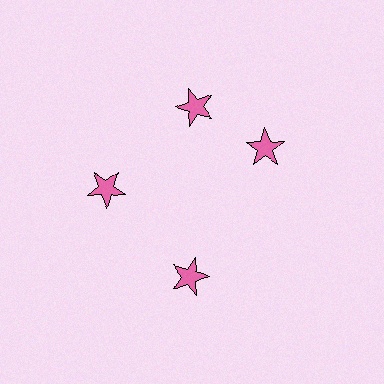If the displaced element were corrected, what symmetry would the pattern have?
It would have 4-fold rotational symmetry — the pattern would map onto itself every 90 degrees.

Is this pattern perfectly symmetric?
No. The 4 pink stars are arranged in a ring, but one element near the 3 o'clock position is rotated out of alignment along the ring, breaking the 4-fold rotational symmetry.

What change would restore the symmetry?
The symmetry would be restored by rotating it back into even spacing with its neighbors so that all 4 stars sit at equal angles and equal distance from the center.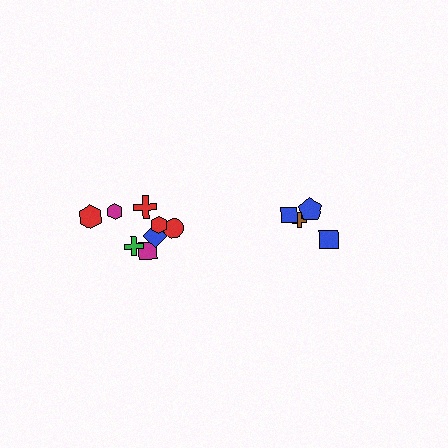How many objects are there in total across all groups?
There are 13 objects.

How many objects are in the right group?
There are 5 objects.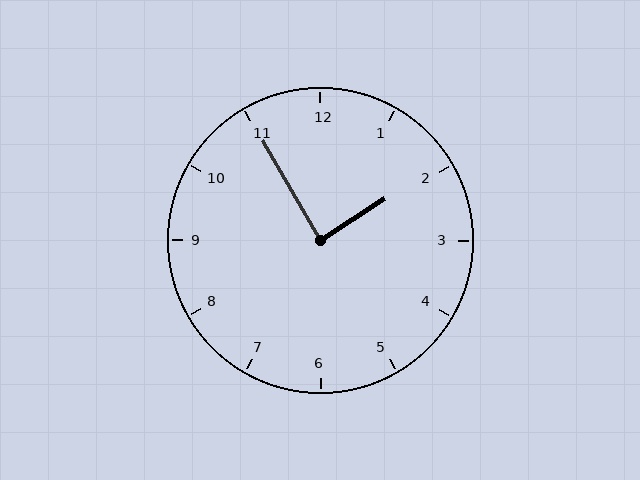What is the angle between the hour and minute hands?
Approximately 88 degrees.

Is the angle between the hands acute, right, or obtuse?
It is right.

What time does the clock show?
1:55.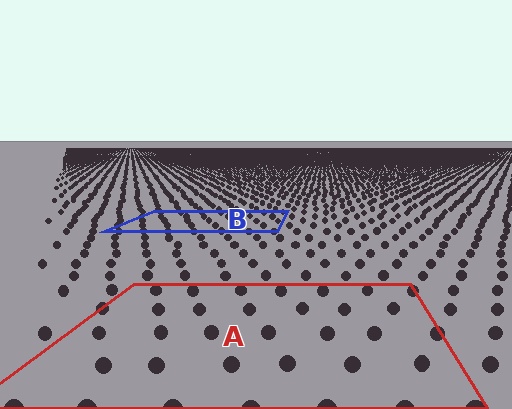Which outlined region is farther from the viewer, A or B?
Region B is farther from the viewer — the texture elements inside it appear smaller and more densely packed.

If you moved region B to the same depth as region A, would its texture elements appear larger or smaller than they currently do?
They would appear larger. At a closer depth, the same texture elements are projected at a bigger on-screen size.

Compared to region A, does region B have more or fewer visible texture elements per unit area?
Region B has more texture elements per unit area — they are packed more densely because it is farther away.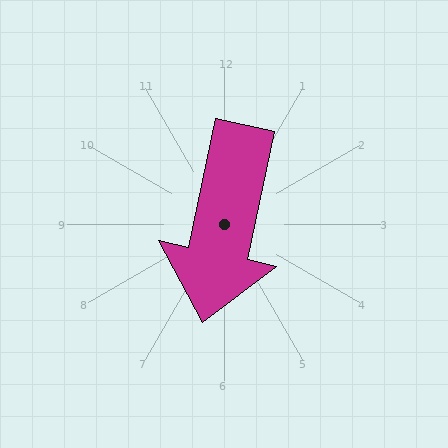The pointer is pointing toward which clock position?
Roughly 6 o'clock.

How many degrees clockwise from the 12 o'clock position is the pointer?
Approximately 192 degrees.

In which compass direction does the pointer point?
South.